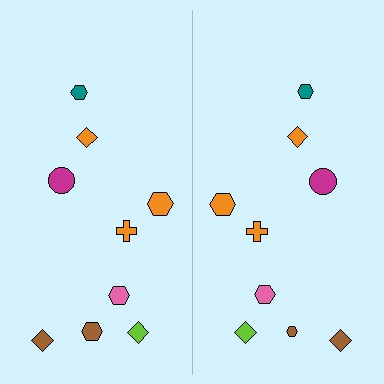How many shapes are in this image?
There are 18 shapes in this image.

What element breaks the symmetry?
The brown hexagon on the right side has a different size than its mirror counterpart.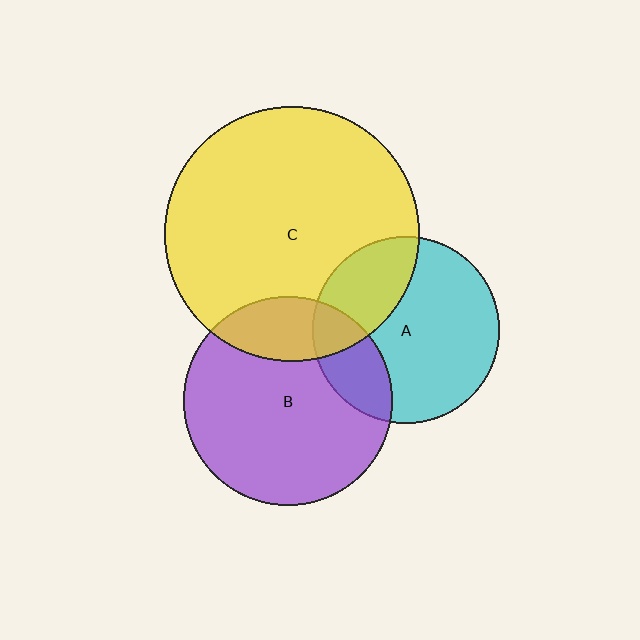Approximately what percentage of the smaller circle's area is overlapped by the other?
Approximately 20%.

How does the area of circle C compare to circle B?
Approximately 1.5 times.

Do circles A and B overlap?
Yes.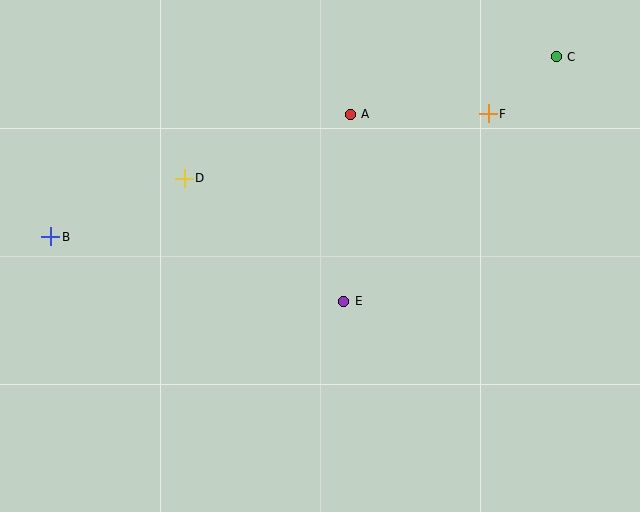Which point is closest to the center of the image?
Point E at (344, 301) is closest to the center.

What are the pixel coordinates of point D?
Point D is at (184, 178).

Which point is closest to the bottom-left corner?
Point B is closest to the bottom-left corner.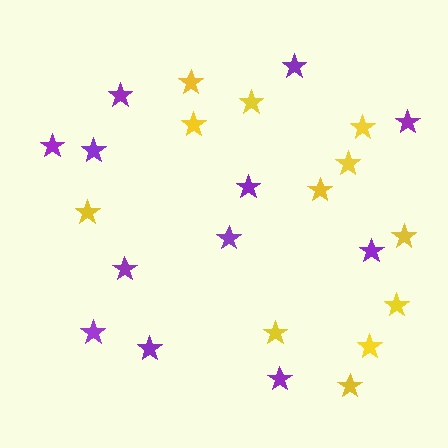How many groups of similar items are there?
There are 2 groups: one group of yellow stars (12) and one group of purple stars (12).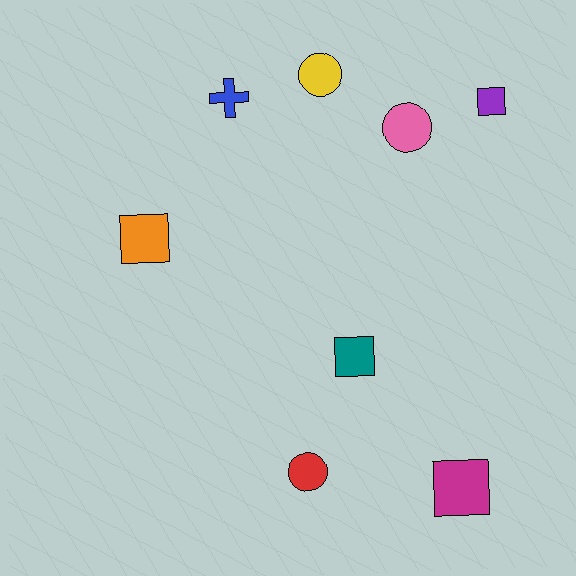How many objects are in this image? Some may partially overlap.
There are 8 objects.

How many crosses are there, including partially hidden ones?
There is 1 cross.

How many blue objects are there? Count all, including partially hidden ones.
There is 1 blue object.